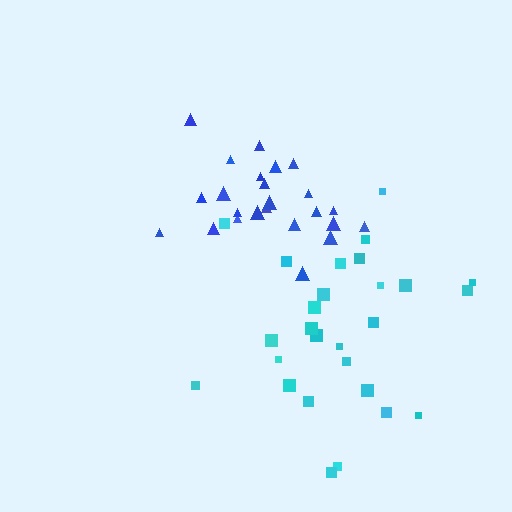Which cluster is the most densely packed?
Blue.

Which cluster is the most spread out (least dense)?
Cyan.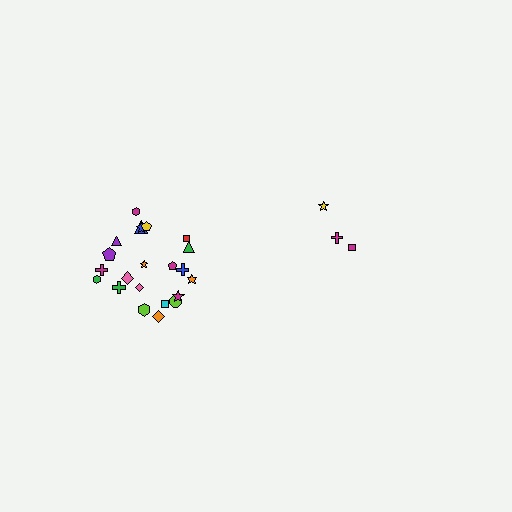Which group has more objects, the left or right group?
The left group.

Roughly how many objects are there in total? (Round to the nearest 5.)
Roughly 25 objects in total.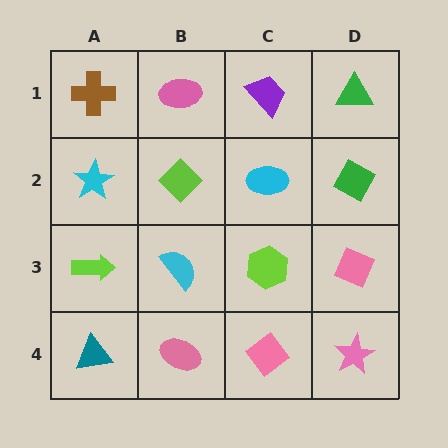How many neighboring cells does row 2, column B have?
4.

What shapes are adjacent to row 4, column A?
A lime arrow (row 3, column A), a pink ellipse (row 4, column B).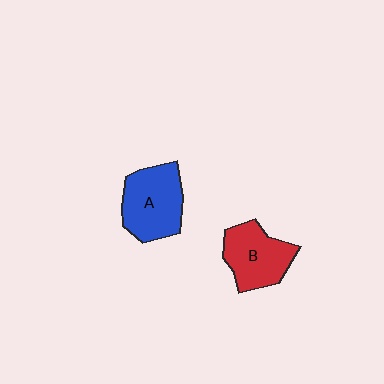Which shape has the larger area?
Shape A (blue).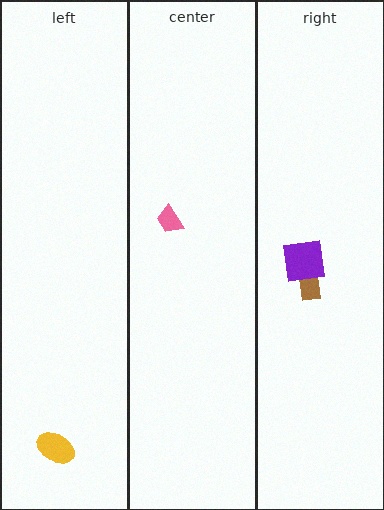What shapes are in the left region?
The yellow ellipse.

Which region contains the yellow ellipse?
The left region.